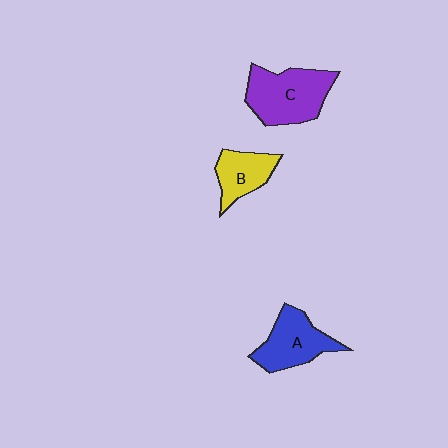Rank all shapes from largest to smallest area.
From largest to smallest: C (purple), A (blue), B (yellow).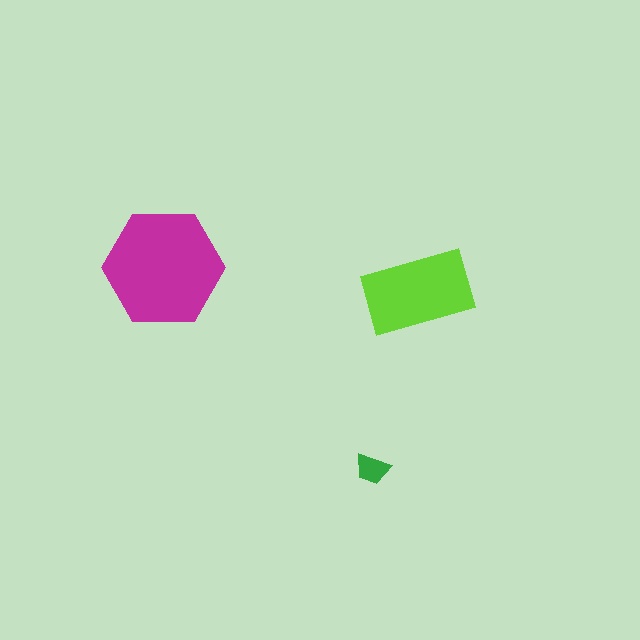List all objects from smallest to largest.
The green trapezoid, the lime rectangle, the magenta hexagon.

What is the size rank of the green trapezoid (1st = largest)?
3rd.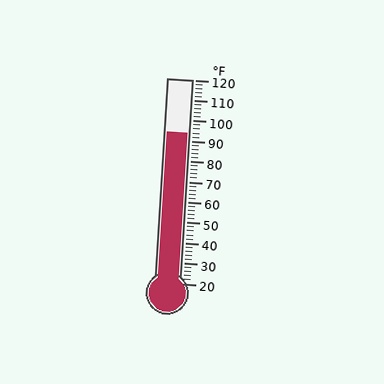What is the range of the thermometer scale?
The thermometer scale ranges from 20°F to 120°F.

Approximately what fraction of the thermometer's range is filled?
The thermometer is filled to approximately 75% of its range.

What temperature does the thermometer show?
The thermometer shows approximately 94°F.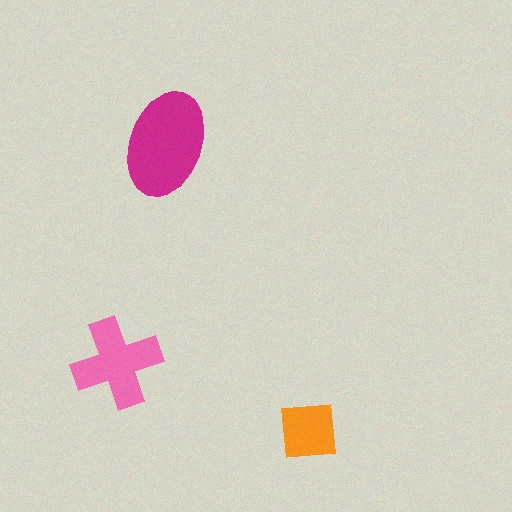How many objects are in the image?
There are 3 objects in the image.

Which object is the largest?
The magenta ellipse.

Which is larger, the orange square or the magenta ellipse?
The magenta ellipse.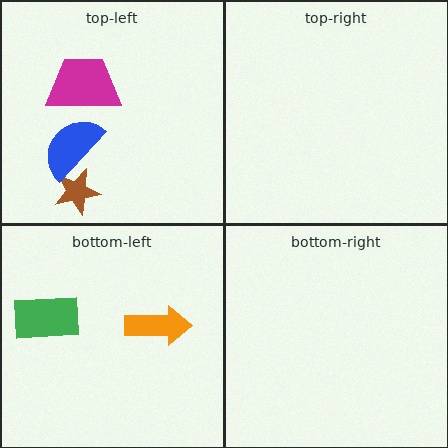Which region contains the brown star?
The top-left region.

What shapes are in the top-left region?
The brown star, the magenta trapezoid, the blue semicircle.